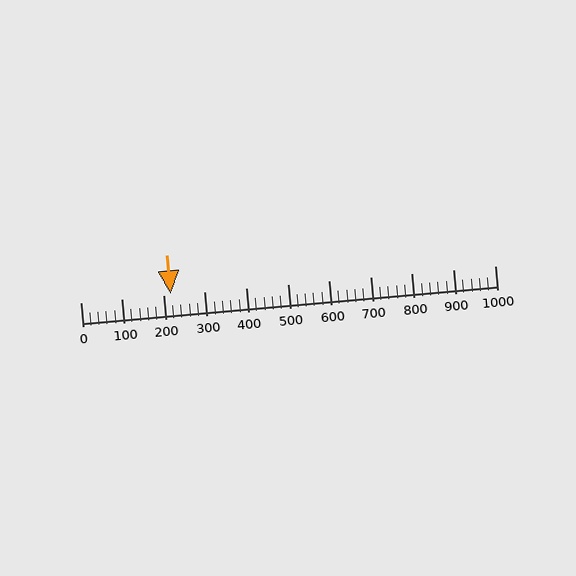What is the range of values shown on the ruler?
The ruler shows values from 0 to 1000.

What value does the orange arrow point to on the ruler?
The orange arrow points to approximately 216.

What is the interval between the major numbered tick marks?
The major tick marks are spaced 100 units apart.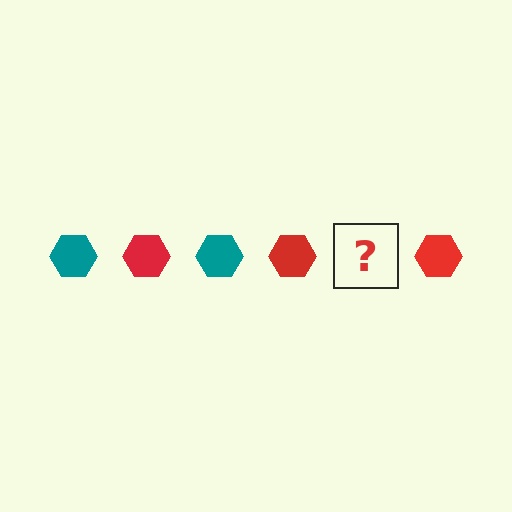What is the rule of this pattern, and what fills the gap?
The rule is that the pattern cycles through teal, red hexagons. The gap should be filled with a teal hexagon.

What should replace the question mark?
The question mark should be replaced with a teal hexagon.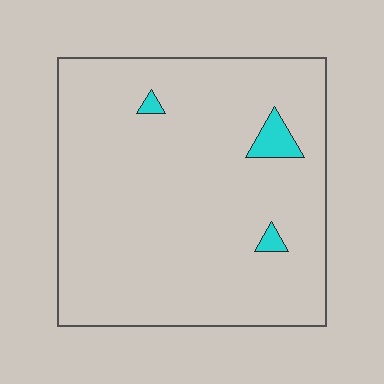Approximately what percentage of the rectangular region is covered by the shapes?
Approximately 5%.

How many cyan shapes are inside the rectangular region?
3.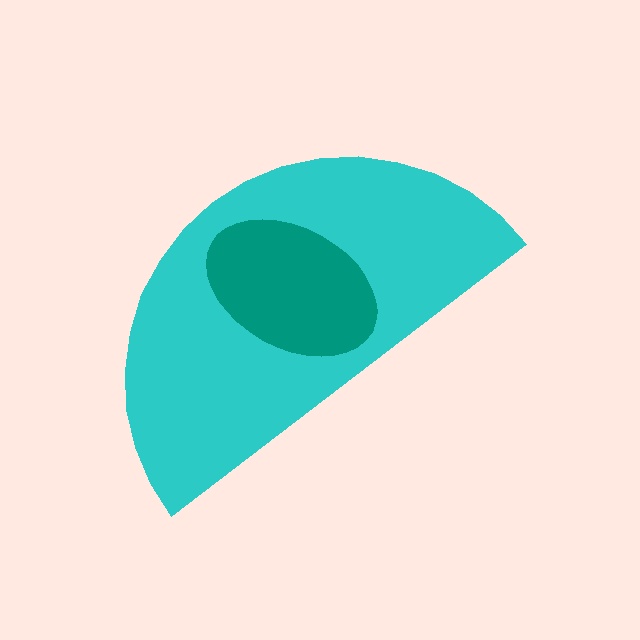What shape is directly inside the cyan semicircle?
The teal ellipse.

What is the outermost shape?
The cyan semicircle.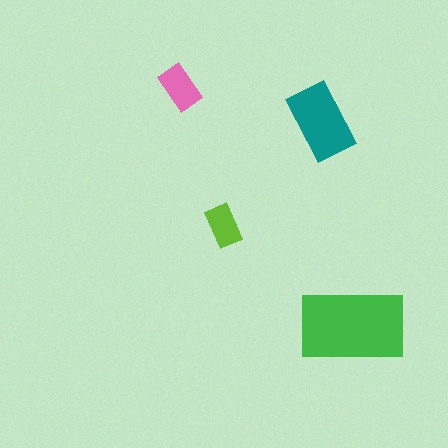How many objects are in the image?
There are 4 objects in the image.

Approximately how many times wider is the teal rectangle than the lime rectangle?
About 2 times wider.